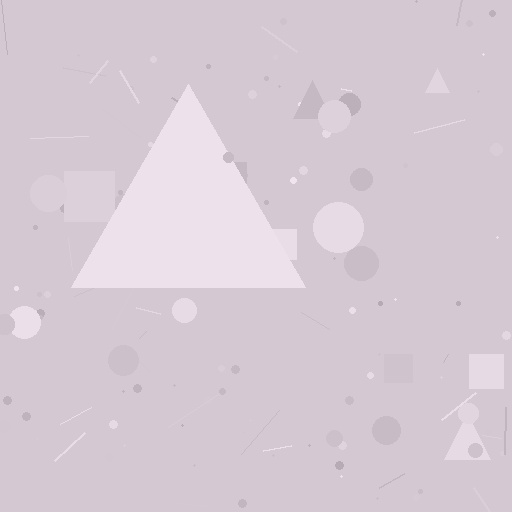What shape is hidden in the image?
A triangle is hidden in the image.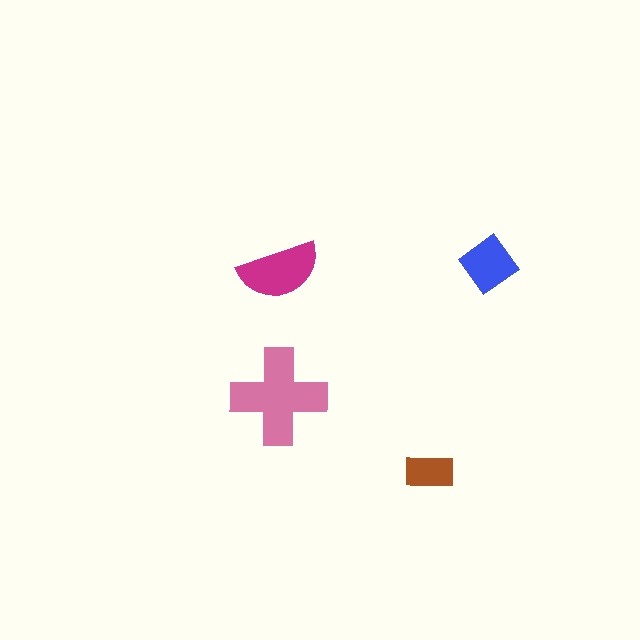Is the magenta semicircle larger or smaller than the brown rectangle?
Larger.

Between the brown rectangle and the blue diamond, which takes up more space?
The blue diamond.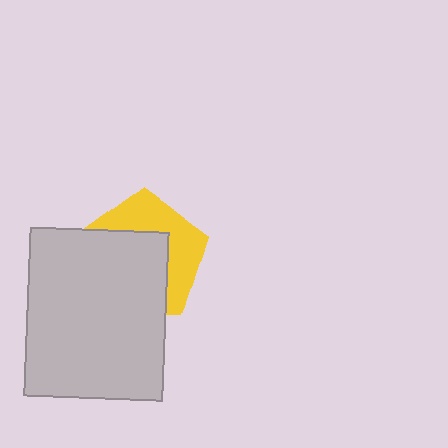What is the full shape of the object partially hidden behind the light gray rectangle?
The partially hidden object is a yellow pentagon.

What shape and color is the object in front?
The object in front is a light gray rectangle.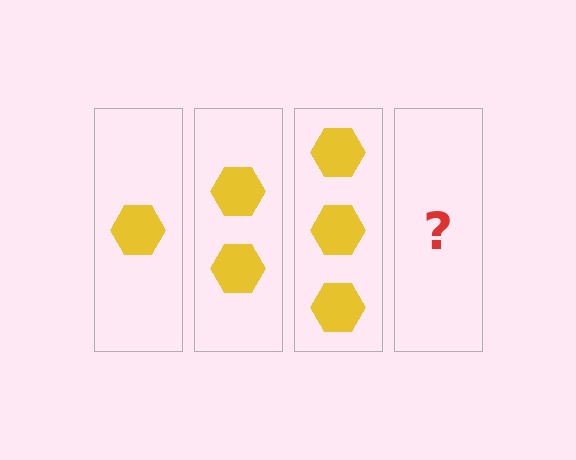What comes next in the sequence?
The next element should be 4 hexagons.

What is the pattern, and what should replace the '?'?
The pattern is that each step adds one more hexagon. The '?' should be 4 hexagons.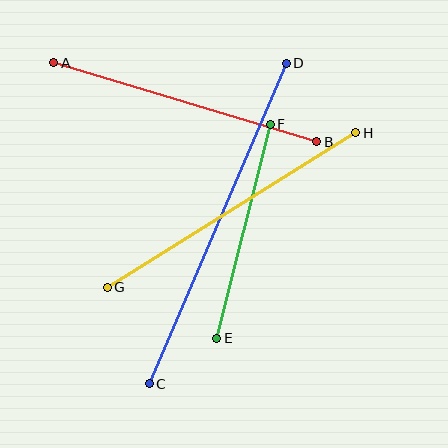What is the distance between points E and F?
The distance is approximately 220 pixels.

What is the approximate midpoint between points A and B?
The midpoint is at approximately (185, 102) pixels.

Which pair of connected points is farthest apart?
Points C and D are farthest apart.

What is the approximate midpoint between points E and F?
The midpoint is at approximately (243, 231) pixels.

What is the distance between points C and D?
The distance is approximately 348 pixels.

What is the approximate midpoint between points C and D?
The midpoint is at approximately (218, 224) pixels.